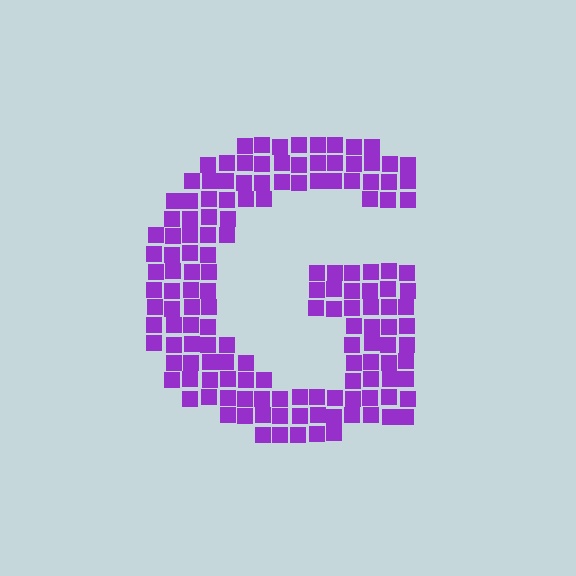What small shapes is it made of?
It is made of small squares.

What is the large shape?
The large shape is the letter G.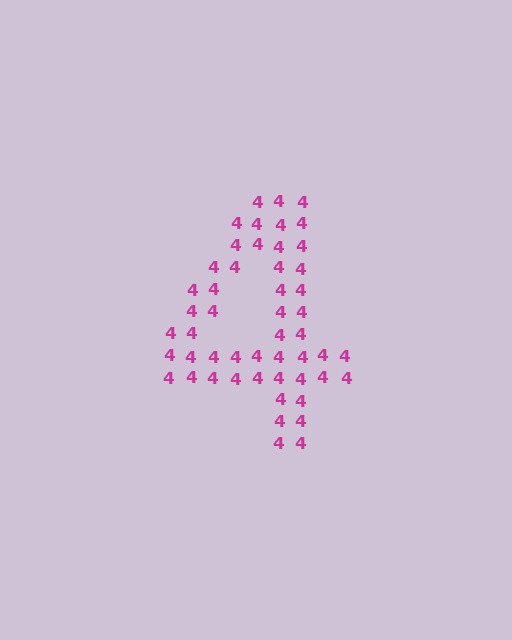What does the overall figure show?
The overall figure shows the digit 4.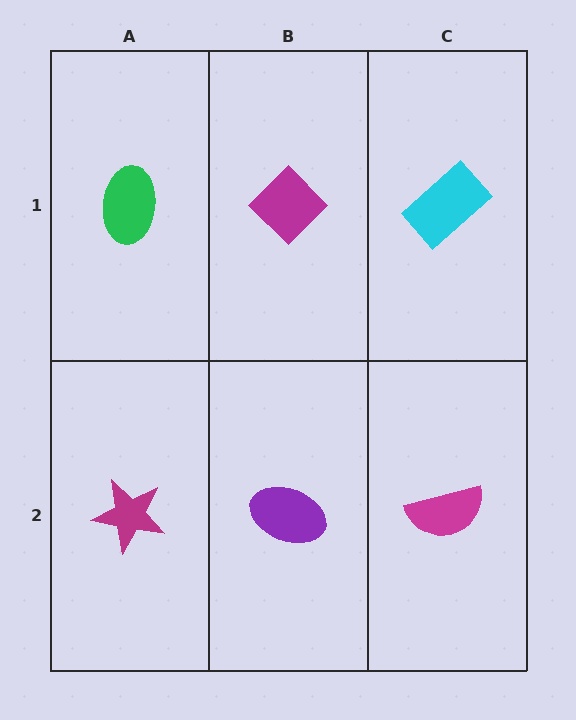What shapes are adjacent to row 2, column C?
A cyan rectangle (row 1, column C), a purple ellipse (row 2, column B).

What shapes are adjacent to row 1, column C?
A magenta semicircle (row 2, column C), a magenta diamond (row 1, column B).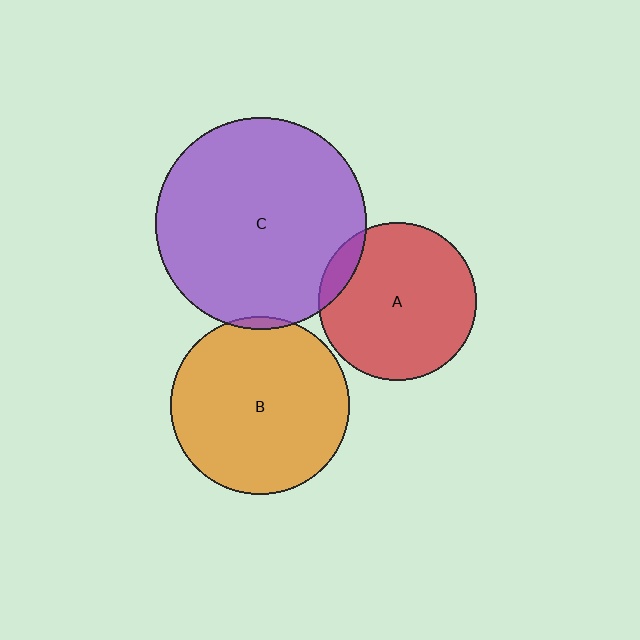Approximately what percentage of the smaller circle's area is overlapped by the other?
Approximately 10%.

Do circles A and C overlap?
Yes.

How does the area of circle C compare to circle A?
Approximately 1.8 times.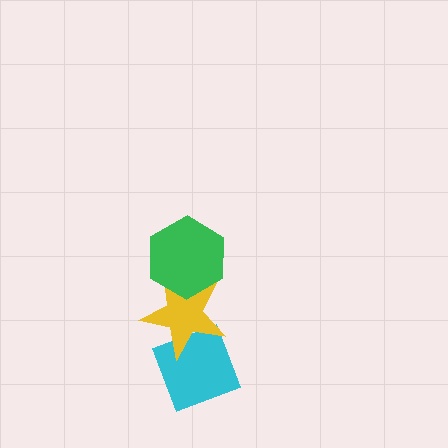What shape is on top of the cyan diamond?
The yellow star is on top of the cyan diamond.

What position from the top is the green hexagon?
The green hexagon is 1st from the top.